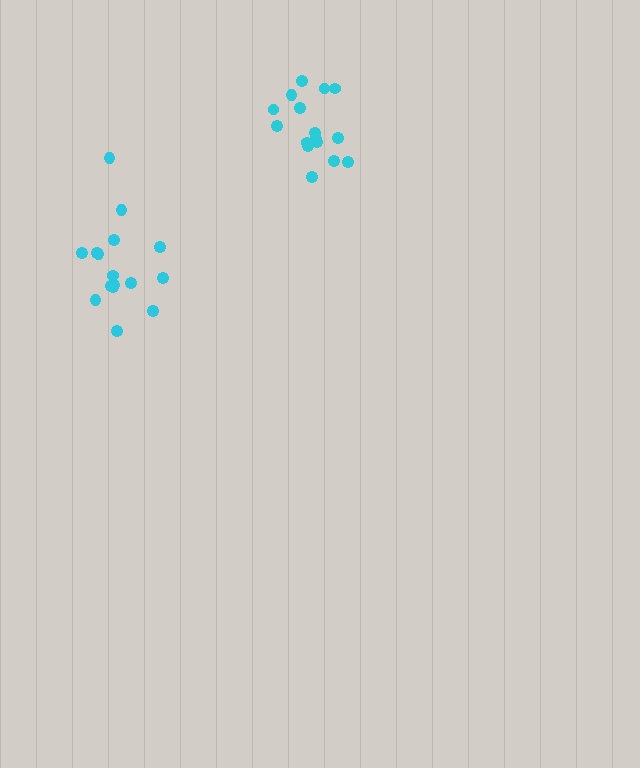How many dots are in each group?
Group 1: 16 dots, Group 2: 16 dots (32 total).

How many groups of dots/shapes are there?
There are 2 groups.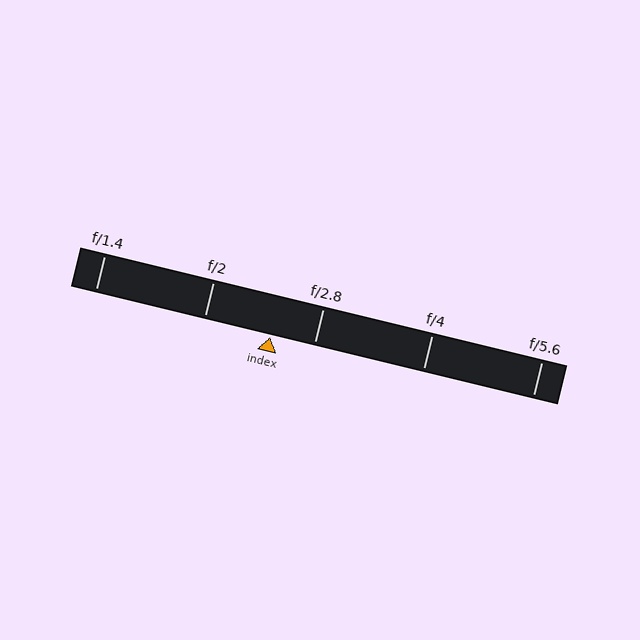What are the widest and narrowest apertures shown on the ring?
The widest aperture shown is f/1.4 and the narrowest is f/5.6.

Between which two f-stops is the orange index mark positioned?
The index mark is between f/2 and f/2.8.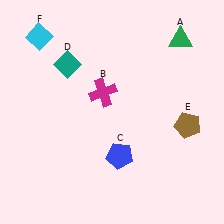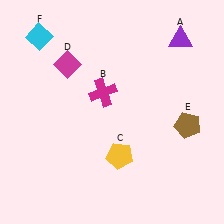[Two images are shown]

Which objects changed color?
A changed from green to purple. C changed from blue to yellow. D changed from teal to magenta.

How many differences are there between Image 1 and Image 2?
There are 3 differences between the two images.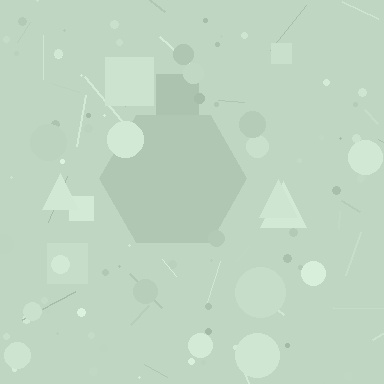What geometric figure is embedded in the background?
A hexagon is embedded in the background.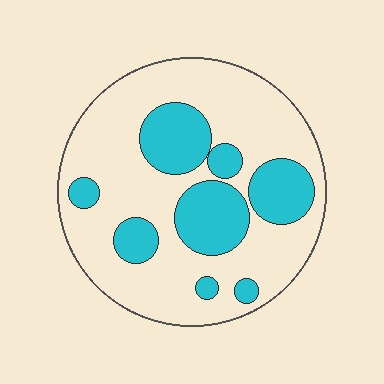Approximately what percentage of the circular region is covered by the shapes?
Approximately 30%.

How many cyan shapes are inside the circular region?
8.